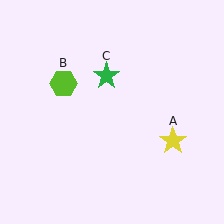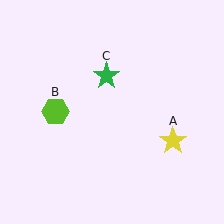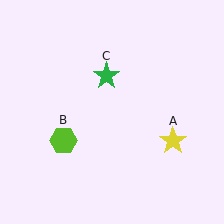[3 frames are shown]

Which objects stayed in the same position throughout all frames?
Yellow star (object A) and green star (object C) remained stationary.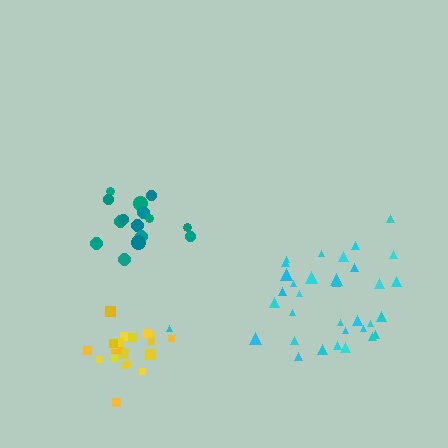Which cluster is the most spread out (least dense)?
Teal.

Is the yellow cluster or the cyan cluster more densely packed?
Yellow.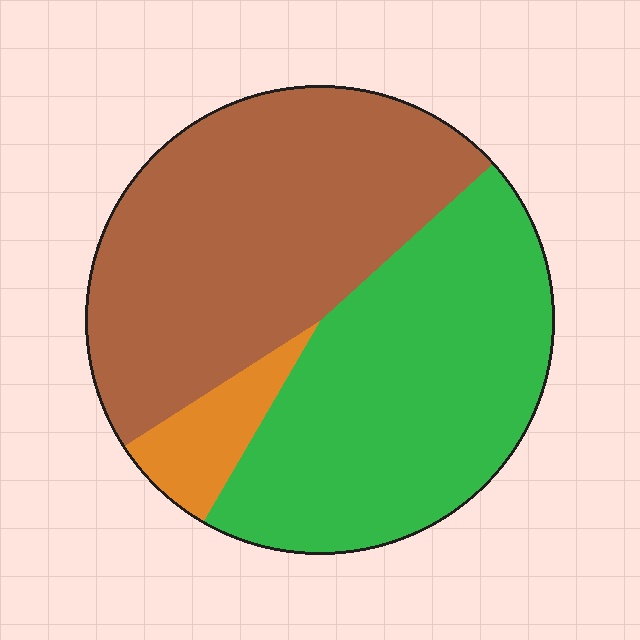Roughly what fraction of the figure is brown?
Brown covers about 50% of the figure.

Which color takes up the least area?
Orange, at roughly 10%.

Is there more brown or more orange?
Brown.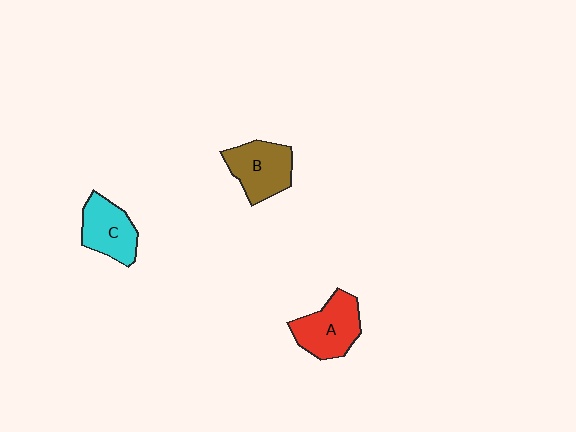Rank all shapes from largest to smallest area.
From largest to smallest: A (red), B (brown), C (cyan).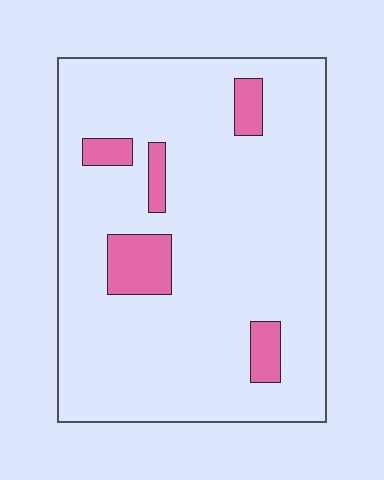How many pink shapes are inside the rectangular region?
5.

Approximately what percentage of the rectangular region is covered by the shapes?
Approximately 10%.